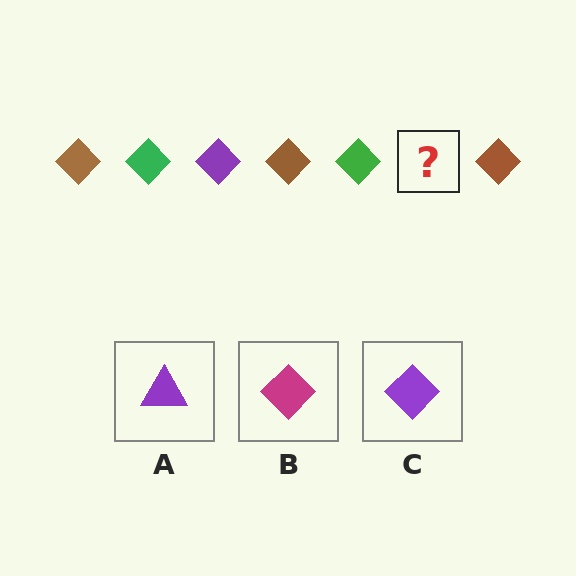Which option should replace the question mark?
Option C.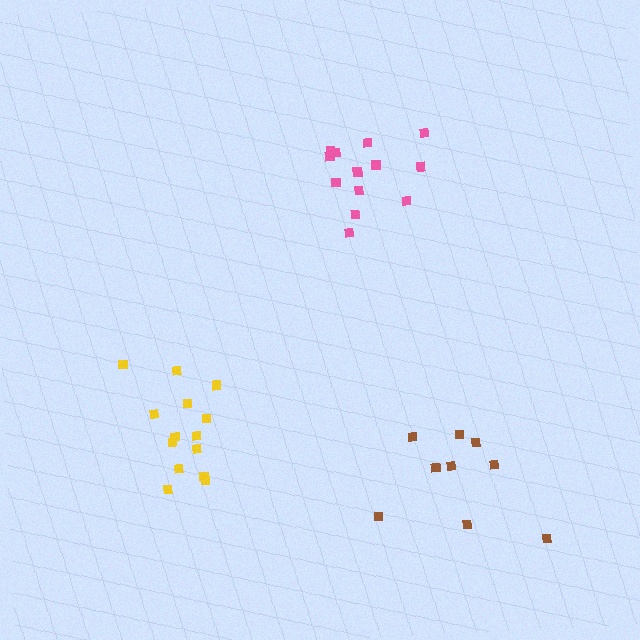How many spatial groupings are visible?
There are 3 spatial groupings.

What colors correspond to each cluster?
The clusters are colored: pink, yellow, brown.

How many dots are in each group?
Group 1: 13 dots, Group 2: 14 dots, Group 3: 9 dots (36 total).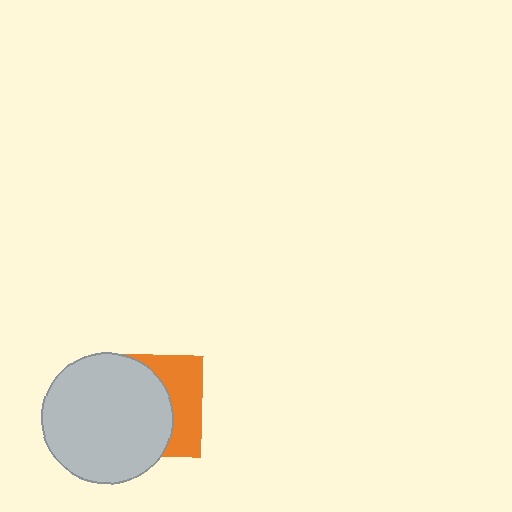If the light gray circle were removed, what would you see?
You would see the complete orange square.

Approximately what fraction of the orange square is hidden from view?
Roughly 63% of the orange square is hidden behind the light gray circle.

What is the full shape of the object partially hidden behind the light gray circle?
The partially hidden object is an orange square.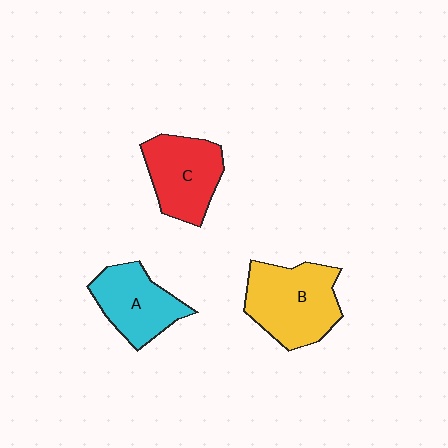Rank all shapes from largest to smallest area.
From largest to smallest: B (yellow), C (red), A (cyan).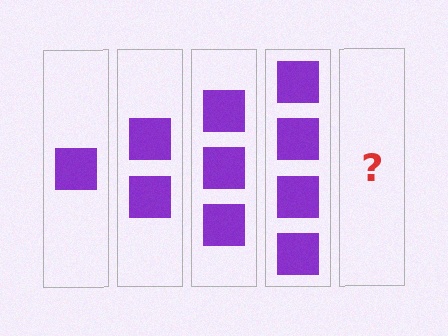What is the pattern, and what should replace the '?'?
The pattern is that each step adds one more square. The '?' should be 5 squares.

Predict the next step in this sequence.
The next step is 5 squares.